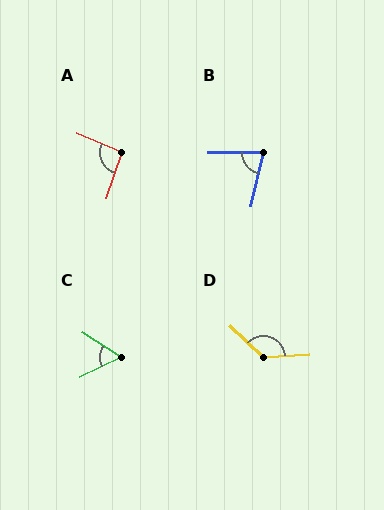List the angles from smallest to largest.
C (59°), B (77°), A (95°), D (133°).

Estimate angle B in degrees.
Approximately 77 degrees.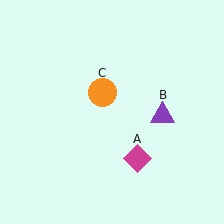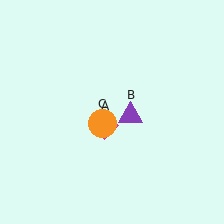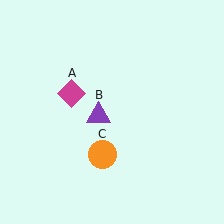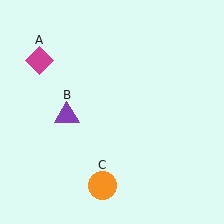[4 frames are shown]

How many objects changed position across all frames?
3 objects changed position: magenta diamond (object A), purple triangle (object B), orange circle (object C).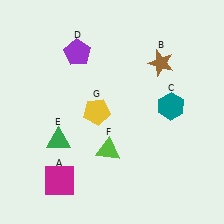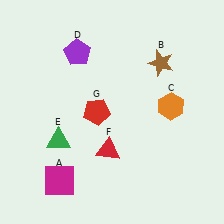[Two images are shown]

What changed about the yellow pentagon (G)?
In Image 1, G is yellow. In Image 2, it changed to red.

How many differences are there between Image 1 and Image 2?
There are 3 differences between the two images.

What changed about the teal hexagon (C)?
In Image 1, C is teal. In Image 2, it changed to orange.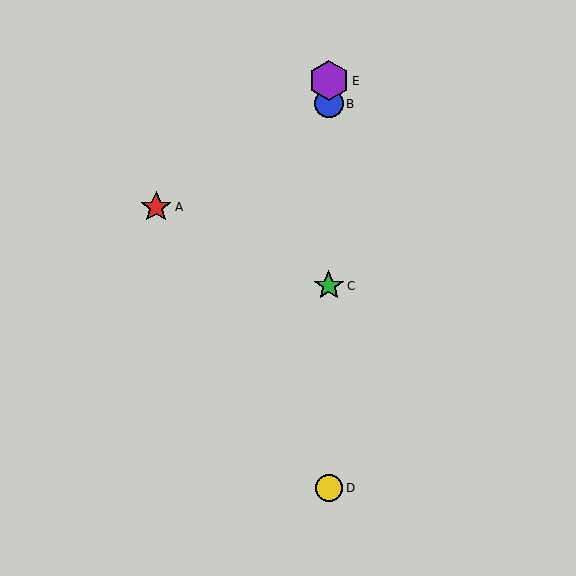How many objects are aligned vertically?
4 objects (B, C, D, E) are aligned vertically.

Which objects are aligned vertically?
Objects B, C, D, E are aligned vertically.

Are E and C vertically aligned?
Yes, both are at x≈329.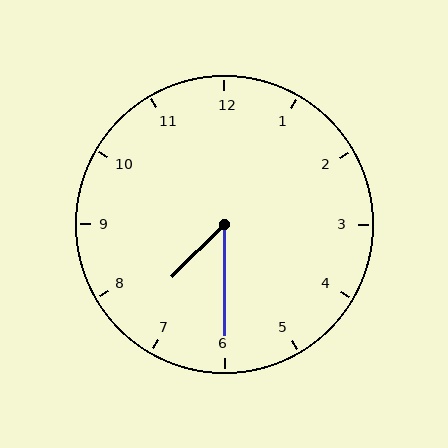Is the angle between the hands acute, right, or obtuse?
It is acute.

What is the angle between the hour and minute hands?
Approximately 45 degrees.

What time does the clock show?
7:30.